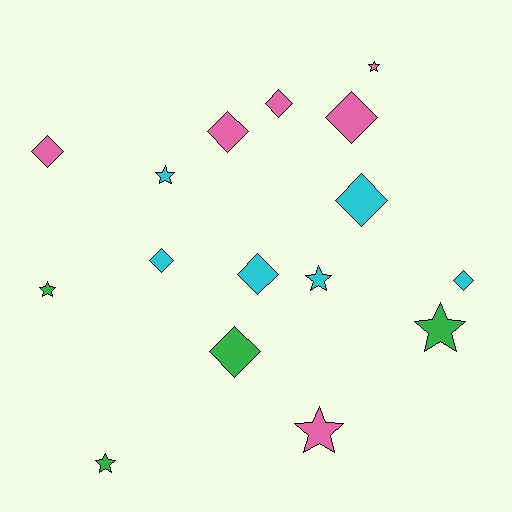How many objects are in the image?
There are 16 objects.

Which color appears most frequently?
Pink, with 6 objects.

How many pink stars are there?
There are 2 pink stars.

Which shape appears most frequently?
Diamond, with 9 objects.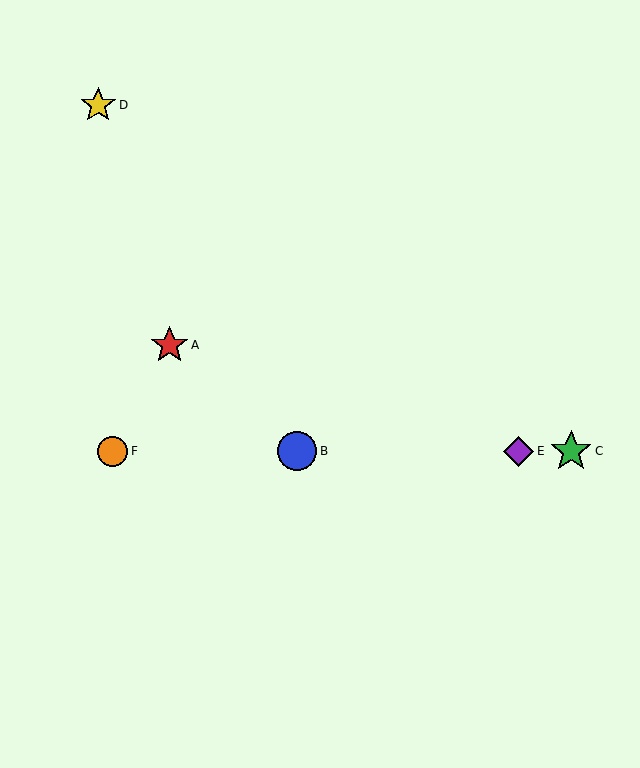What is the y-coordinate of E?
Object E is at y≈451.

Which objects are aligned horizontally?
Objects B, C, E, F are aligned horizontally.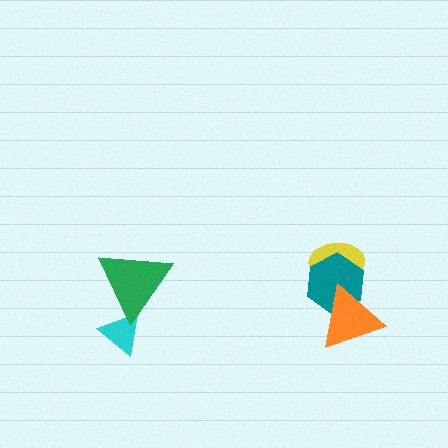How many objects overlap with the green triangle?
1 object overlaps with the green triangle.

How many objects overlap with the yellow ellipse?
1 object overlaps with the yellow ellipse.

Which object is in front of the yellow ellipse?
The teal hexagon is in front of the yellow ellipse.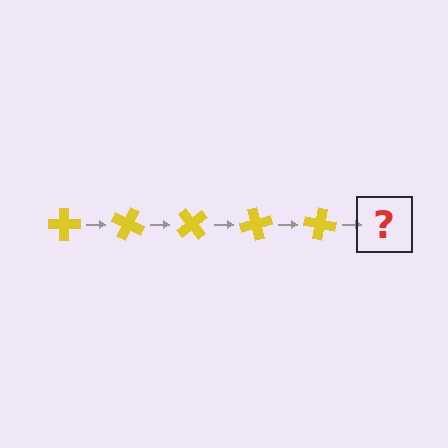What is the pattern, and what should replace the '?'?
The pattern is that the cross rotates 25 degrees each step. The '?' should be a yellow cross rotated 125 degrees.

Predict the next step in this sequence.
The next step is a yellow cross rotated 125 degrees.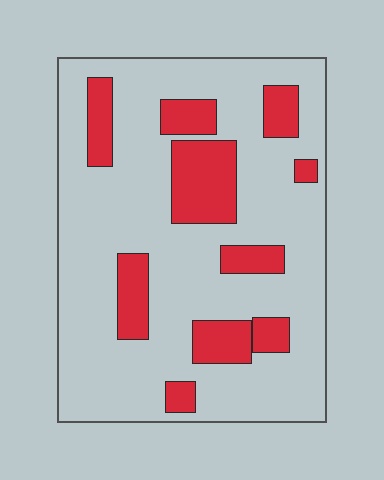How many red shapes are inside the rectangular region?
10.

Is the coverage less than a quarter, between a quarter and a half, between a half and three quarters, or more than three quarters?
Less than a quarter.